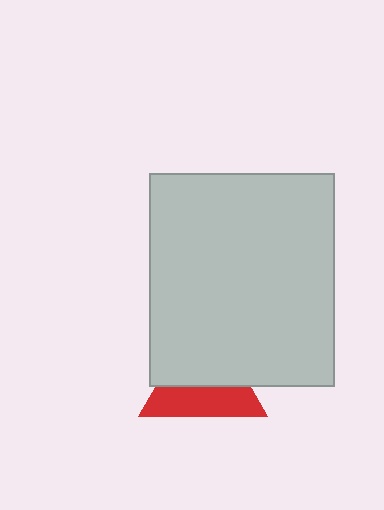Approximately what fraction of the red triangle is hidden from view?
Roughly 54% of the red triangle is hidden behind the light gray rectangle.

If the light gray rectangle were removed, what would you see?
You would see the complete red triangle.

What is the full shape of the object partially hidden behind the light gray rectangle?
The partially hidden object is a red triangle.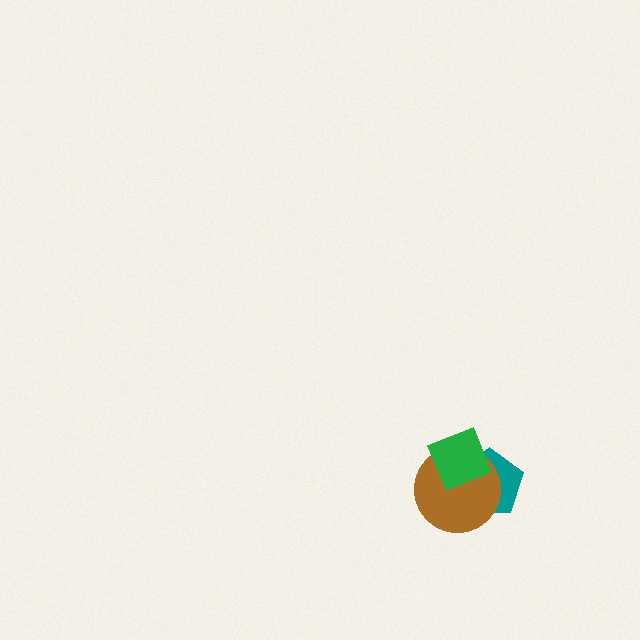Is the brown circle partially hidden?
Yes, it is partially covered by another shape.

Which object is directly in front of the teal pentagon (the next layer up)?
The brown circle is directly in front of the teal pentagon.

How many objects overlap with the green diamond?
2 objects overlap with the green diamond.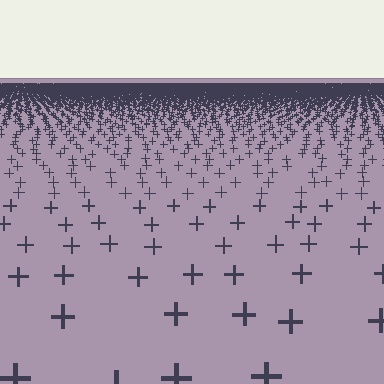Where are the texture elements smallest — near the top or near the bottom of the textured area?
Near the top.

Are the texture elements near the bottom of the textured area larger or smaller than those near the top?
Larger. Near the bottom, elements are closer to the viewer and appear at a bigger on-screen size.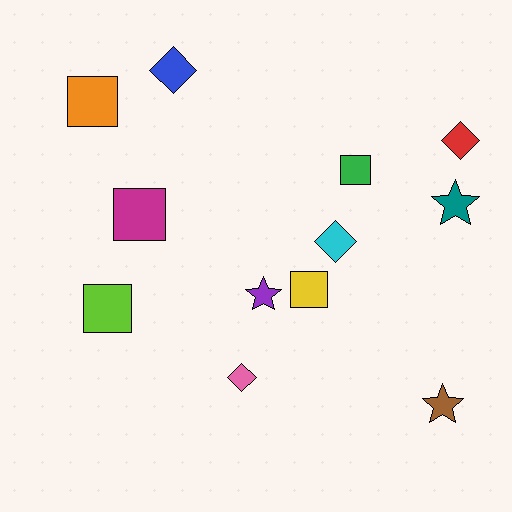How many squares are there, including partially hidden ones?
There are 5 squares.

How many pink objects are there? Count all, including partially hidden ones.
There is 1 pink object.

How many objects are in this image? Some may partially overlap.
There are 12 objects.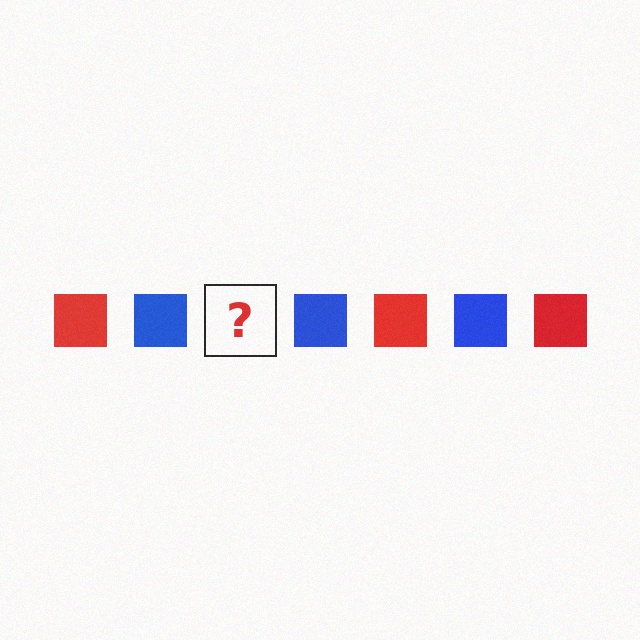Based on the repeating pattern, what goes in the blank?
The blank should be a red square.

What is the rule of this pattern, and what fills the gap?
The rule is that the pattern cycles through red, blue squares. The gap should be filled with a red square.